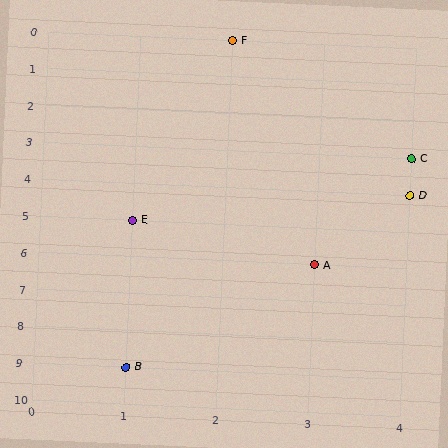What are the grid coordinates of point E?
Point E is at grid coordinates (1, 5).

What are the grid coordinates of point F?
Point F is at grid coordinates (2, 0).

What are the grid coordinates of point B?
Point B is at grid coordinates (1, 9).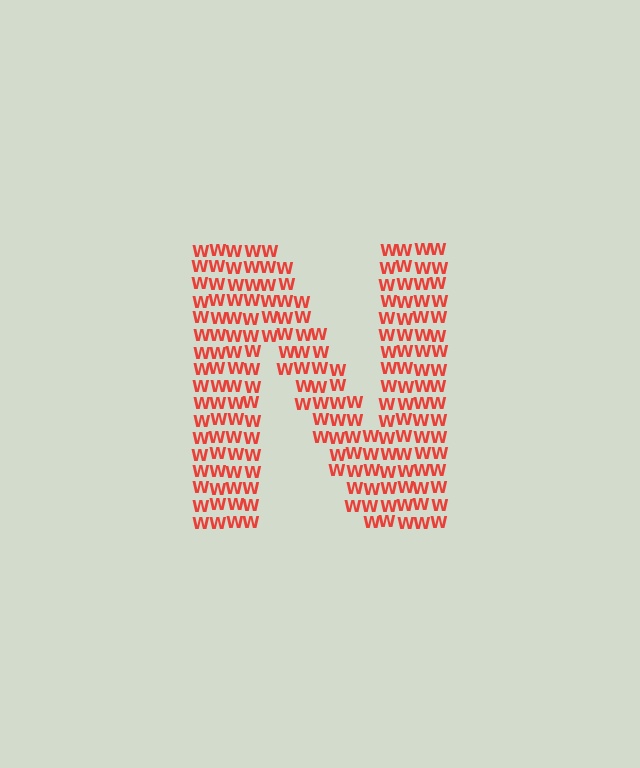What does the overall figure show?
The overall figure shows the letter N.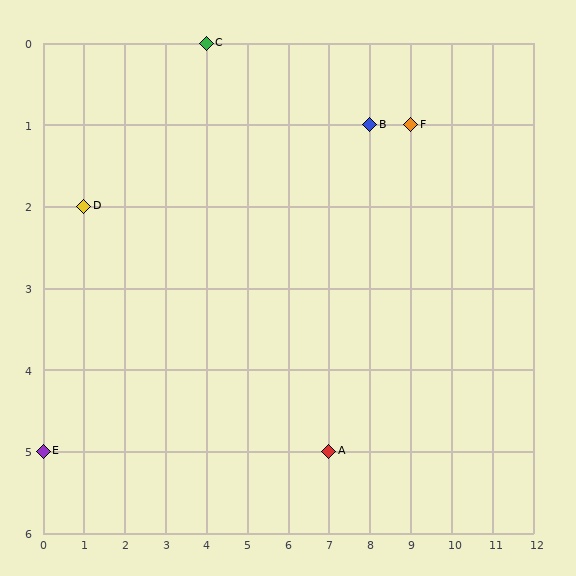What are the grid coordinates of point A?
Point A is at grid coordinates (7, 5).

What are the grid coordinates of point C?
Point C is at grid coordinates (4, 0).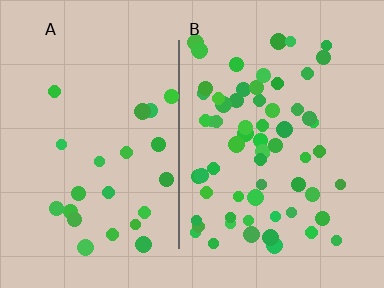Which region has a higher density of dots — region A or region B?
B (the right).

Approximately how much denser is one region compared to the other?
Approximately 2.7× — region B over region A.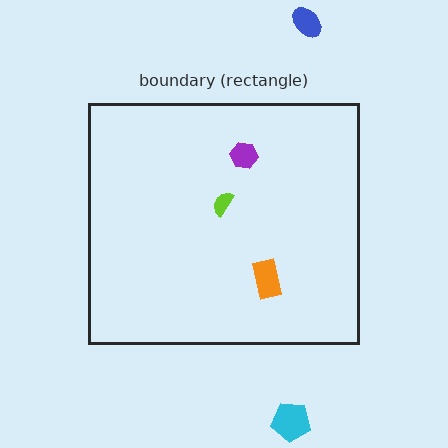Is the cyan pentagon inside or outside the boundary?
Outside.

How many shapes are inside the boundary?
3 inside, 2 outside.